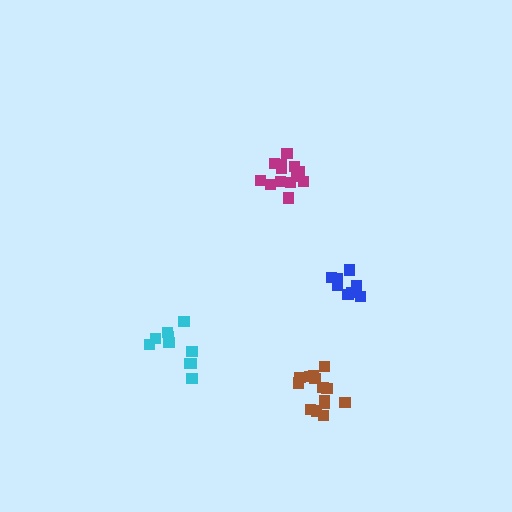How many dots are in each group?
Group 1: 13 dots, Group 2: 14 dots, Group 3: 8 dots, Group 4: 10 dots (45 total).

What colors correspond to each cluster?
The clusters are colored: magenta, brown, blue, cyan.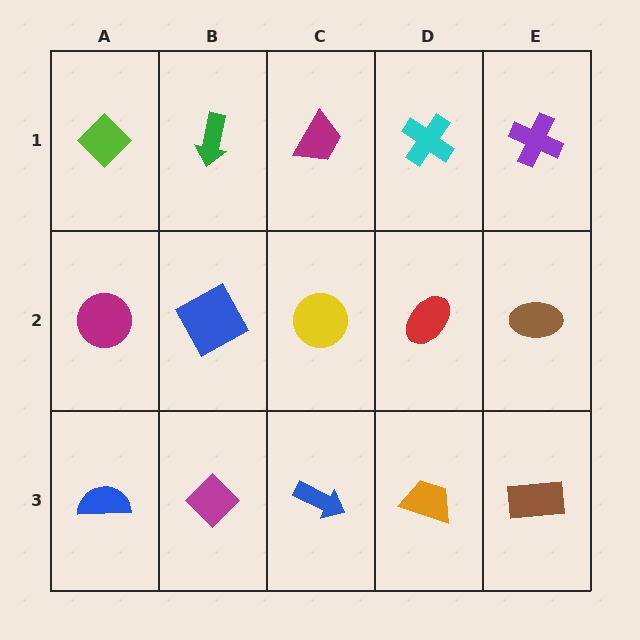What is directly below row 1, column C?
A yellow circle.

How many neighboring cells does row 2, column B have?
4.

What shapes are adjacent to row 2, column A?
A lime diamond (row 1, column A), a blue semicircle (row 3, column A), a blue square (row 2, column B).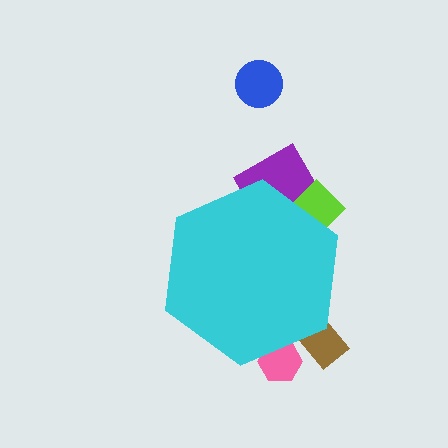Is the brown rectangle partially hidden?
Yes, the brown rectangle is partially hidden behind the cyan hexagon.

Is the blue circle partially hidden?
No, the blue circle is fully visible.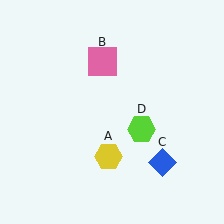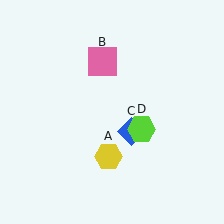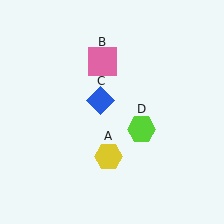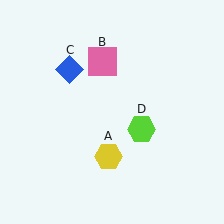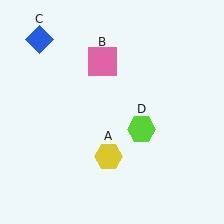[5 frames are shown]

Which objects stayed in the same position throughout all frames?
Yellow hexagon (object A) and pink square (object B) and lime hexagon (object D) remained stationary.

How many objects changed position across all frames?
1 object changed position: blue diamond (object C).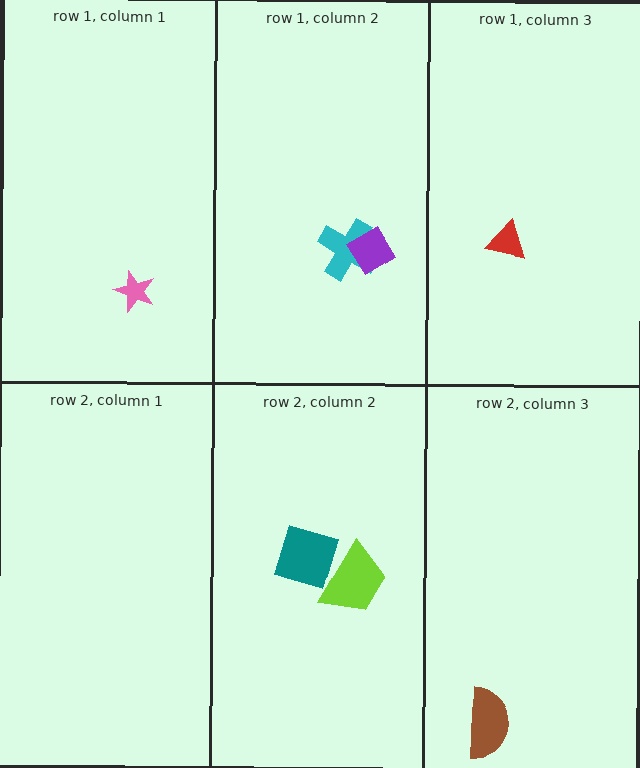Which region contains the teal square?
The row 2, column 2 region.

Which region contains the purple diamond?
The row 1, column 2 region.